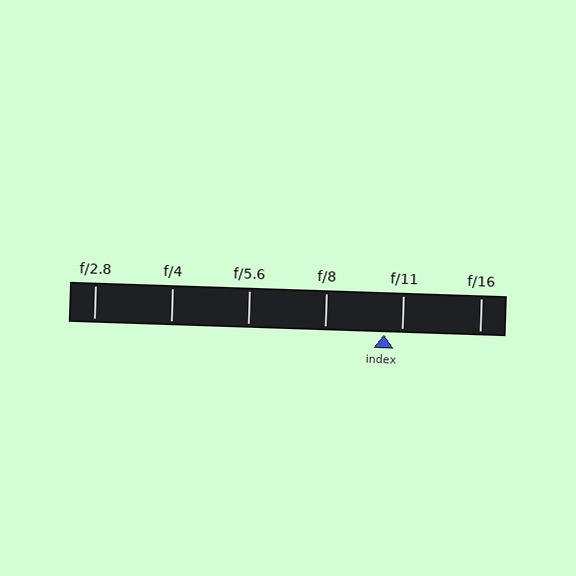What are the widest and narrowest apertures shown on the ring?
The widest aperture shown is f/2.8 and the narrowest is f/16.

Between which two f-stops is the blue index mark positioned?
The index mark is between f/8 and f/11.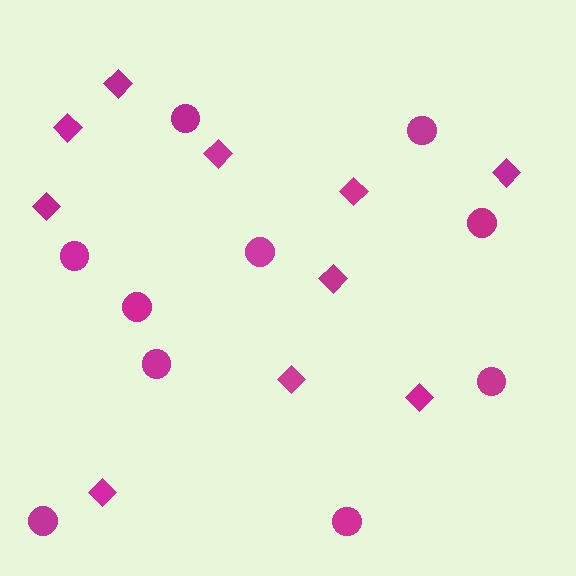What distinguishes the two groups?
There are 2 groups: one group of diamonds (10) and one group of circles (10).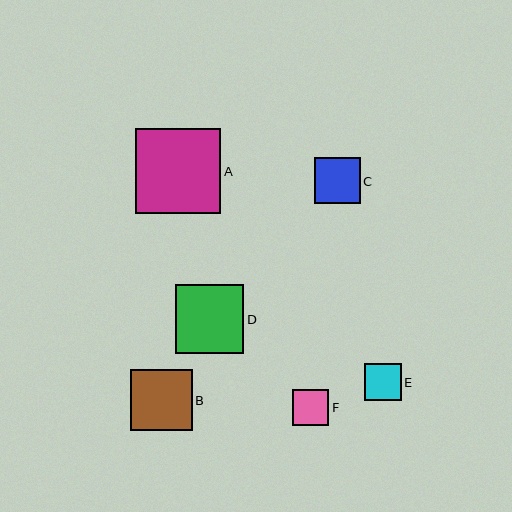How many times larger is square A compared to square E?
Square A is approximately 2.3 times the size of square E.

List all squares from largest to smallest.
From largest to smallest: A, D, B, C, E, F.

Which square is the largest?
Square A is the largest with a size of approximately 85 pixels.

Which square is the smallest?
Square F is the smallest with a size of approximately 37 pixels.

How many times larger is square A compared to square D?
Square A is approximately 1.2 times the size of square D.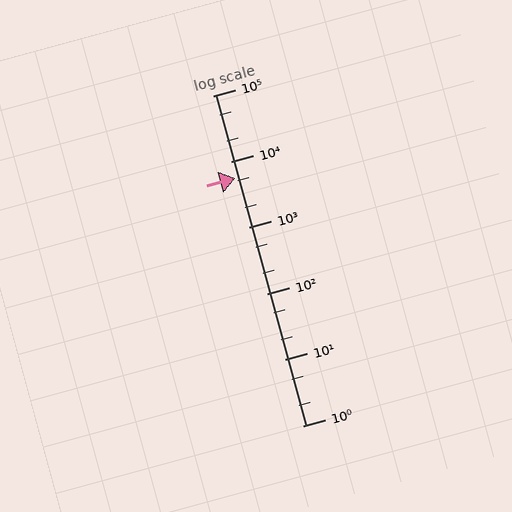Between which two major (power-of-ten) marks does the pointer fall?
The pointer is between 1000 and 10000.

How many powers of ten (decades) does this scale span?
The scale spans 5 decades, from 1 to 100000.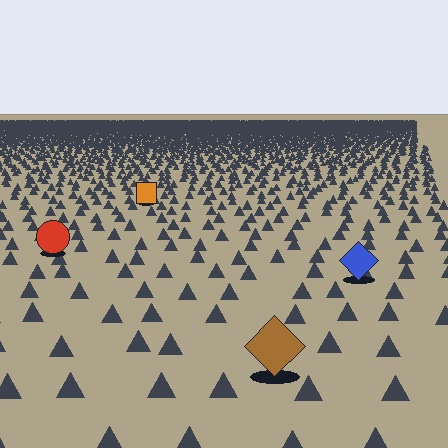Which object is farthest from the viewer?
The orange square is farthest from the viewer. It appears smaller and the ground texture around it is denser.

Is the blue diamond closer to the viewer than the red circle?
Yes. The blue diamond is closer — you can tell from the texture gradient: the ground texture is coarser near it.